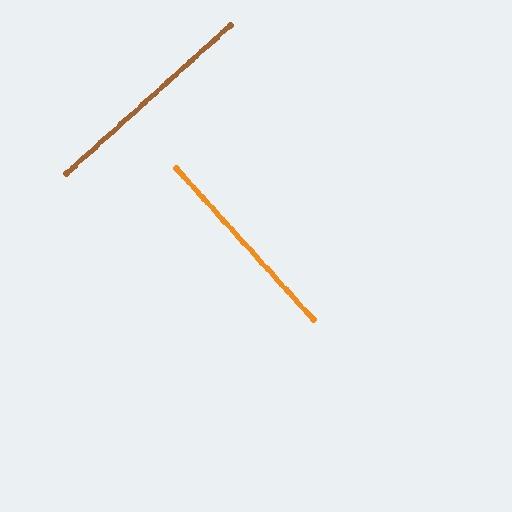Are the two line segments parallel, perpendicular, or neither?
Perpendicular — they meet at approximately 90°.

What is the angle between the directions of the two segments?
Approximately 90 degrees.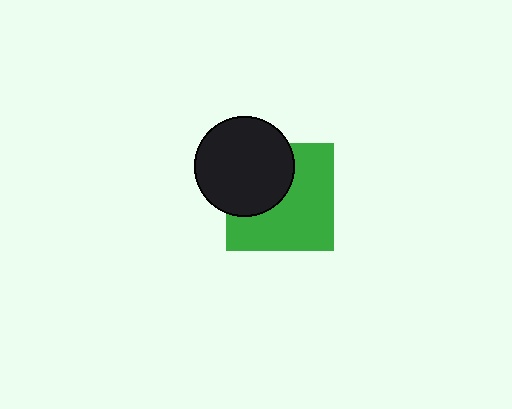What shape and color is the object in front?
The object in front is a black circle.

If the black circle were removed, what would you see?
You would see the complete green square.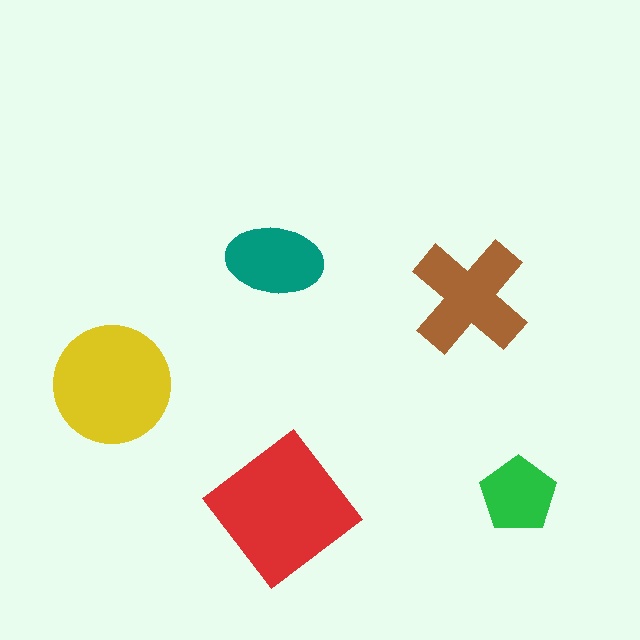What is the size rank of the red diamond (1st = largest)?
1st.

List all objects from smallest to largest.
The green pentagon, the teal ellipse, the brown cross, the yellow circle, the red diamond.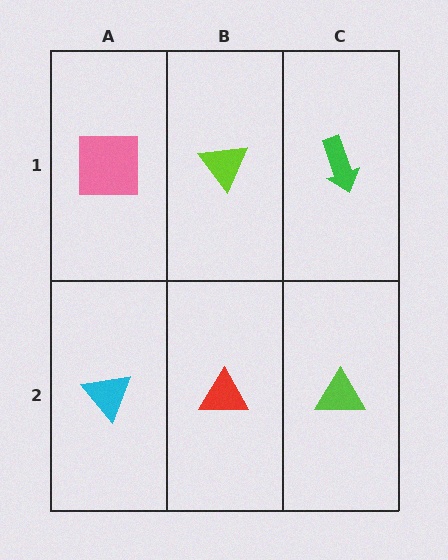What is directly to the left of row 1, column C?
A lime triangle.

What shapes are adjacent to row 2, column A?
A pink square (row 1, column A), a red triangle (row 2, column B).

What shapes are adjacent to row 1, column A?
A cyan triangle (row 2, column A), a lime triangle (row 1, column B).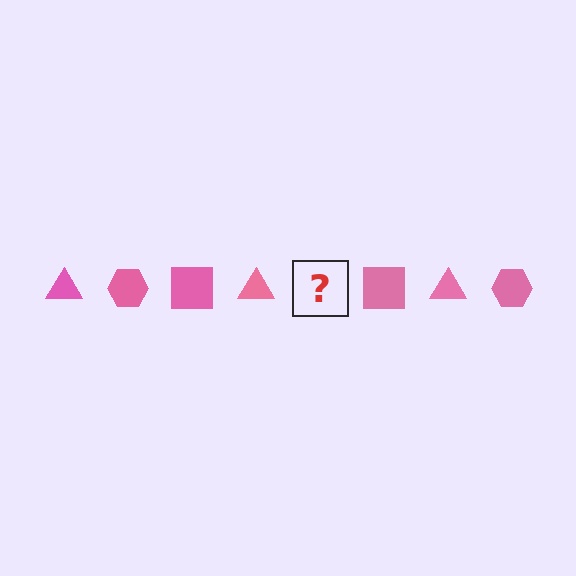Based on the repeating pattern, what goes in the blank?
The blank should be a pink hexagon.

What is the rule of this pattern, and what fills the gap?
The rule is that the pattern cycles through triangle, hexagon, square shapes in pink. The gap should be filled with a pink hexagon.